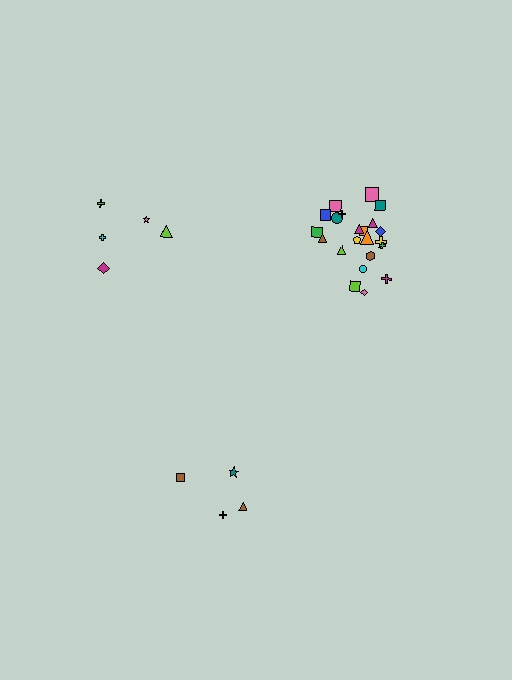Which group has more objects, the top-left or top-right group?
The top-right group.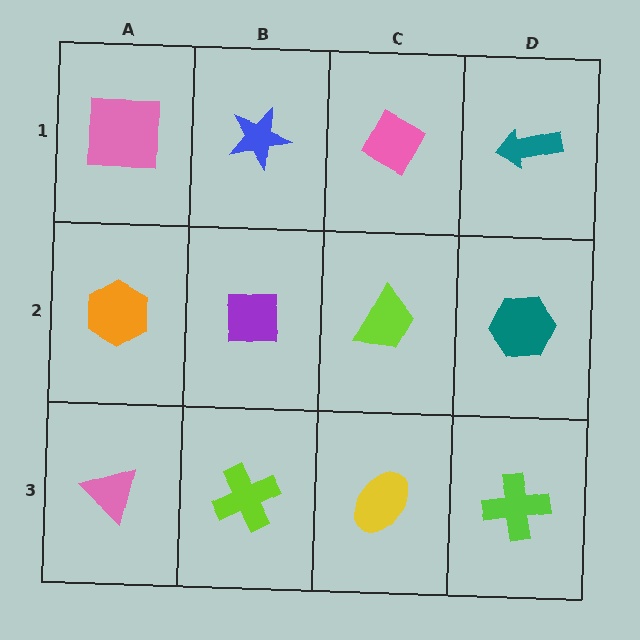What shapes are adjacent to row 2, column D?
A teal arrow (row 1, column D), a lime cross (row 3, column D), a lime trapezoid (row 2, column C).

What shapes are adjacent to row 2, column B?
A blue star (row 1, column B), a lime cross (row 3, column B), an orange hexagon (row 2, column A), a lime trapezoid (row 2, column C).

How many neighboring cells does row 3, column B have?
3.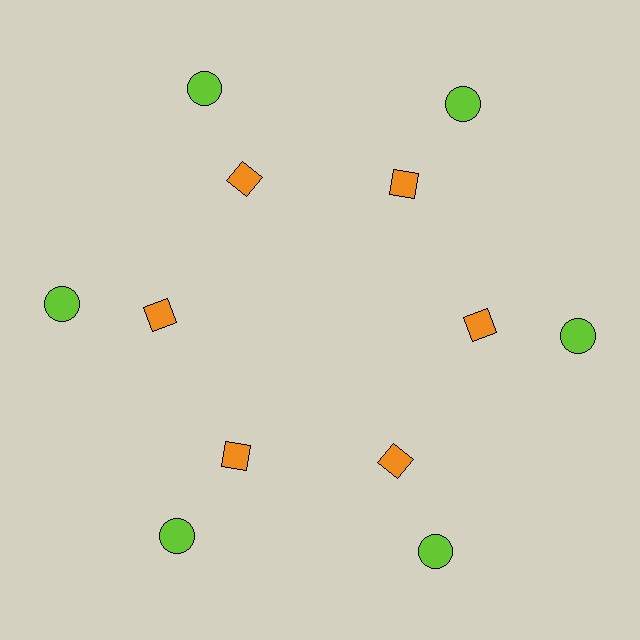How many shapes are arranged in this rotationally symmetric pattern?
There are 12 shapes, arranged in 6 groups of 2.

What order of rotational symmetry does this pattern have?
This pattern has 6-fold rotational symmetry.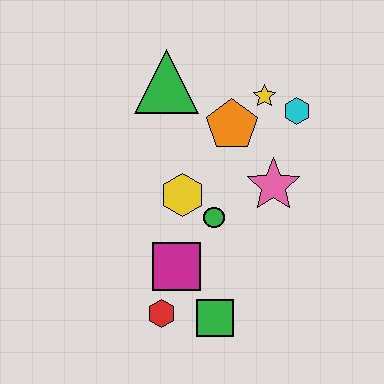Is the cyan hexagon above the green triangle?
No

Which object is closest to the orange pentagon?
The yellow star is closest to the orange pentagon.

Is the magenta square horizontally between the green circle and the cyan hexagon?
No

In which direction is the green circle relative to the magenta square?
The green circle is above the magenta square.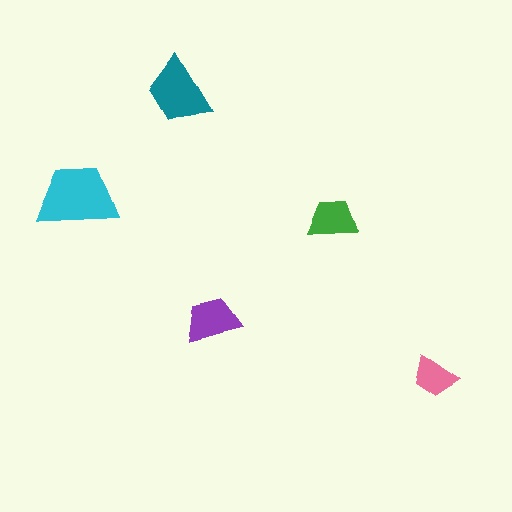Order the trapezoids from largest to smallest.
the cyan one, the teal one, the purple one, the green one, the pink one.